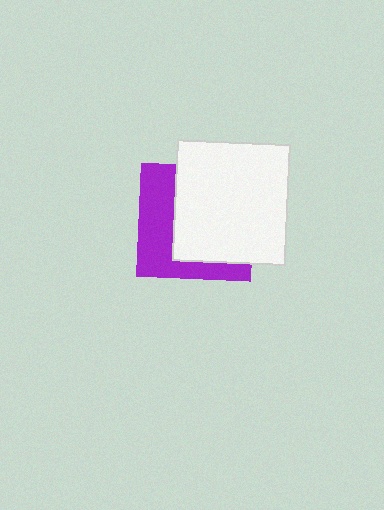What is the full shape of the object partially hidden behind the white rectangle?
The partially hidden object is a purple square.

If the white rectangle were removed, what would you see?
You would see the complete purple square.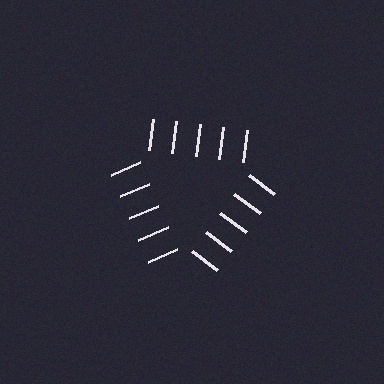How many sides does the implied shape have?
3 sides — the line-ends trace a triangle.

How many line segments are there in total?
15 — 5 along each of the 3 edges.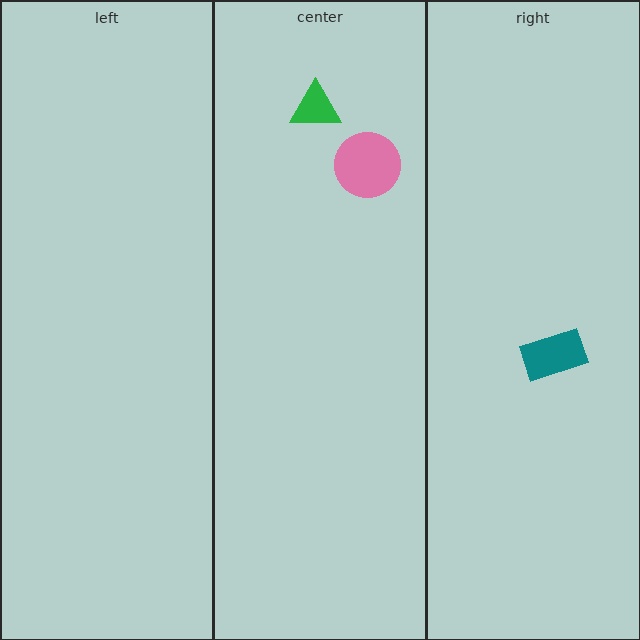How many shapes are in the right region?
1.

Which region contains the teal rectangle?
The right region.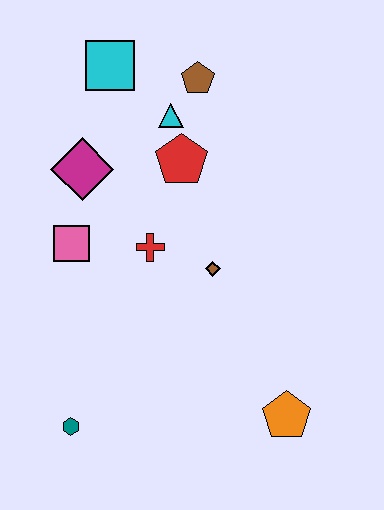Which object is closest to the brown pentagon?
The cyan triangle is closest to the brown pentagon.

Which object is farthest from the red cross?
The orange pentagon is farthest from the red cross.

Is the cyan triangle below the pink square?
No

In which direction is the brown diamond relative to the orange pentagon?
The brown diamond is above the orange pentagon.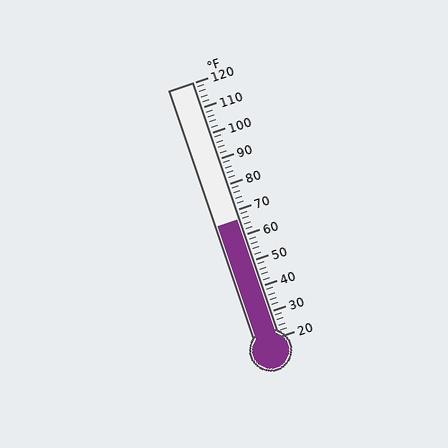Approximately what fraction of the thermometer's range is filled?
The thermometer is filled to approximately 45% of its range.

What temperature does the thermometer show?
The thermometer shows approximately 66°F.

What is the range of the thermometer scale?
The thermometer scale ranges from 20°F to 120°F.